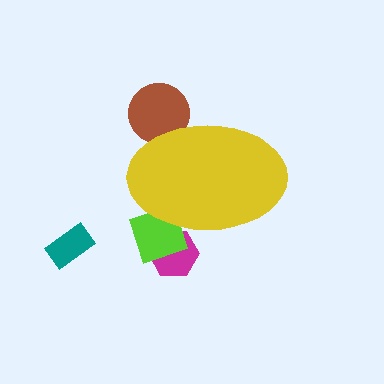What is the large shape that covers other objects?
A yellow ellipse.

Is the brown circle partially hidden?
Yes, the brown circle is partially hidden behind the yellow ellipse.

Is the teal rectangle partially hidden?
No, the teal rectangle is fully visible.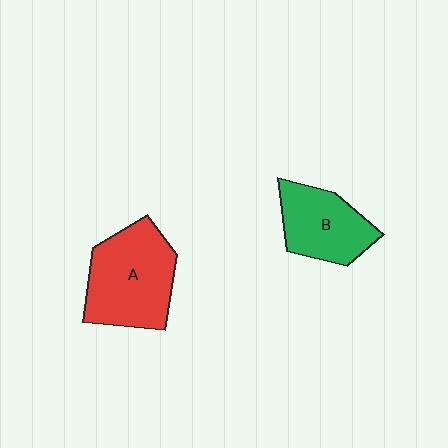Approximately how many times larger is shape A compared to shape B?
Approximately 1.4 times.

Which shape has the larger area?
Shape A (red).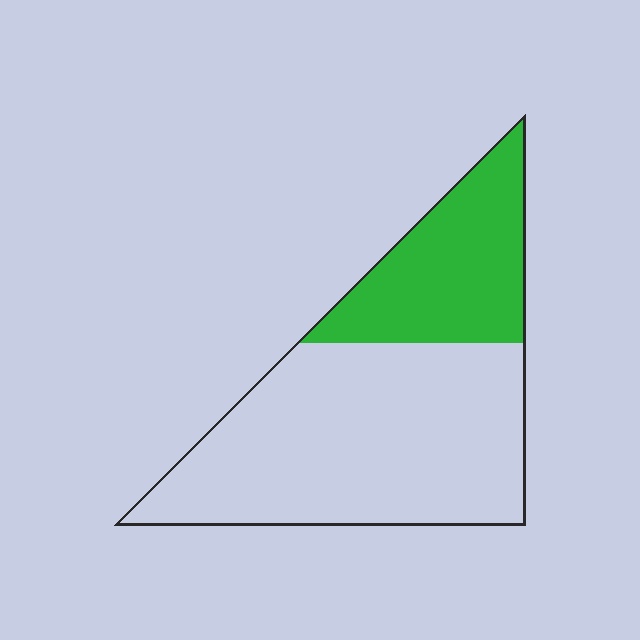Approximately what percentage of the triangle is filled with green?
Approximately 30%.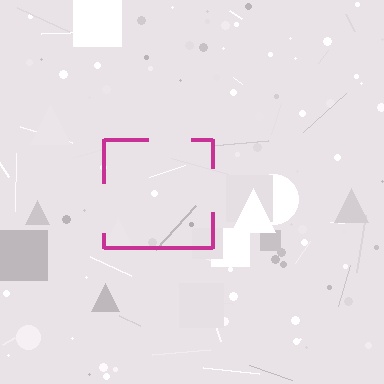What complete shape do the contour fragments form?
The contour fragments form a square.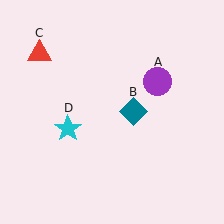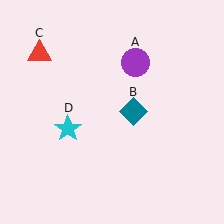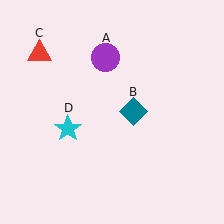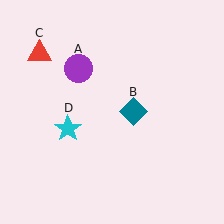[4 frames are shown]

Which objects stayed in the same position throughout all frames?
Teal diamond (object B) and red triangle (object C) and cyan star (object D) remained stationary.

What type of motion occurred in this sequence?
The purple circle (object A) rotated counterclockwise around the center of the scene.